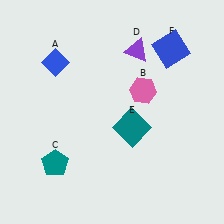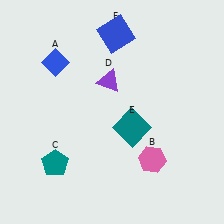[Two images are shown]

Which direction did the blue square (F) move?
The blue square (F) moved left.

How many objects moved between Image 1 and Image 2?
3 objects moved between the two images.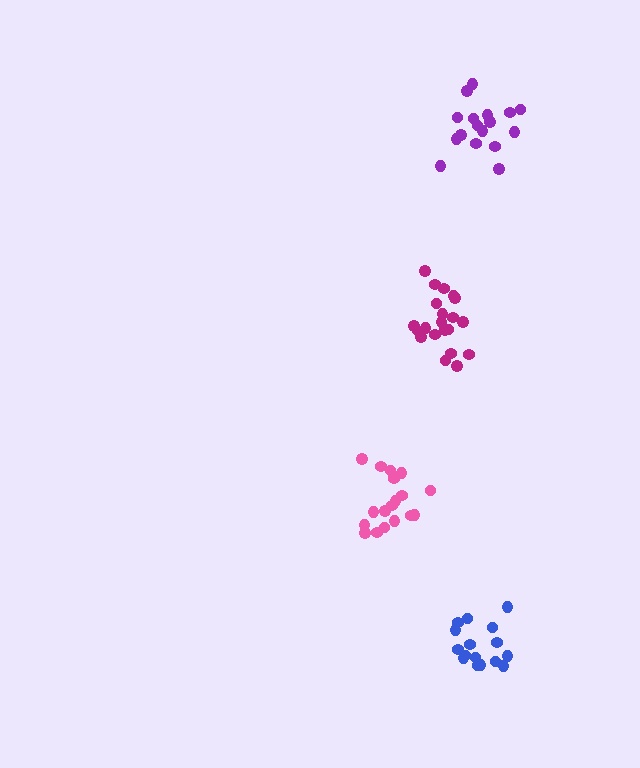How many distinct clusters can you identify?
There are 4 distinct clusters.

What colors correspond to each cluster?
The clusters are colored: magenta, pink, purple, blue.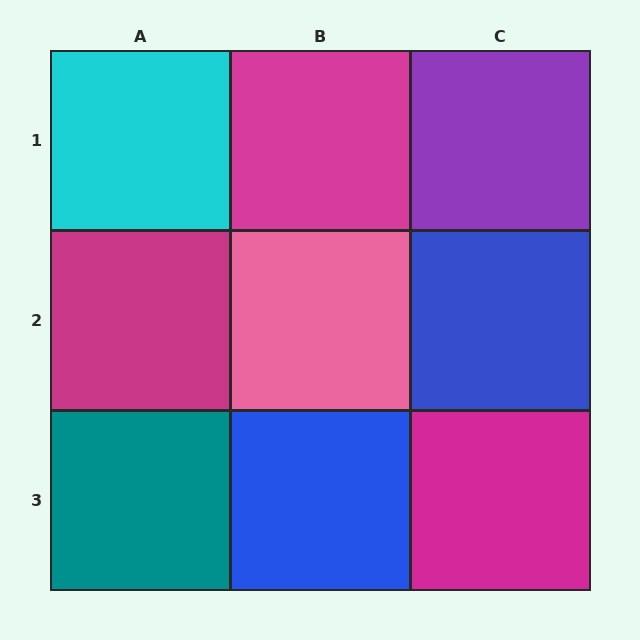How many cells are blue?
2 cells are blue.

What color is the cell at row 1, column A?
Cyan.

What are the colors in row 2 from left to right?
Magenta, pink, blue.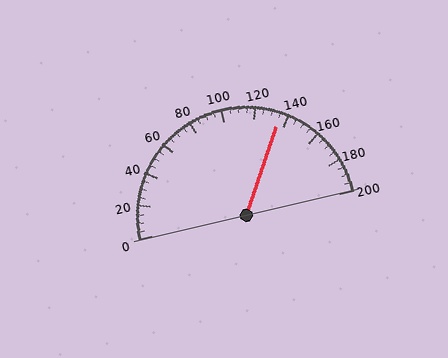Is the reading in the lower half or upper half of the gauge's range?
The reading is in the upper half of the range (0 to 200).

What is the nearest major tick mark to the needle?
The nearest major tick mark is 140.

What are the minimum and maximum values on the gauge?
The gauge ranges from 0 to 200.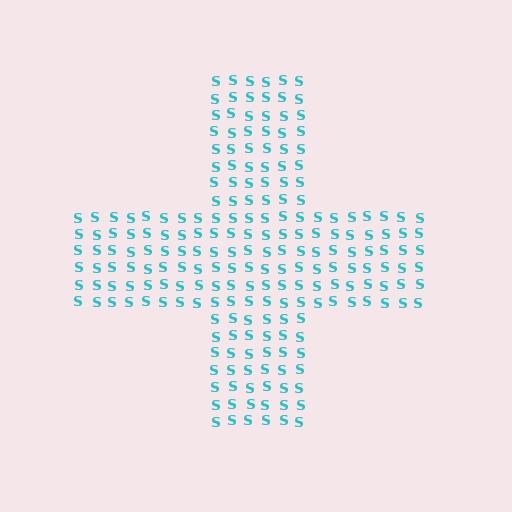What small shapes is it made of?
It is made of small letter S's.